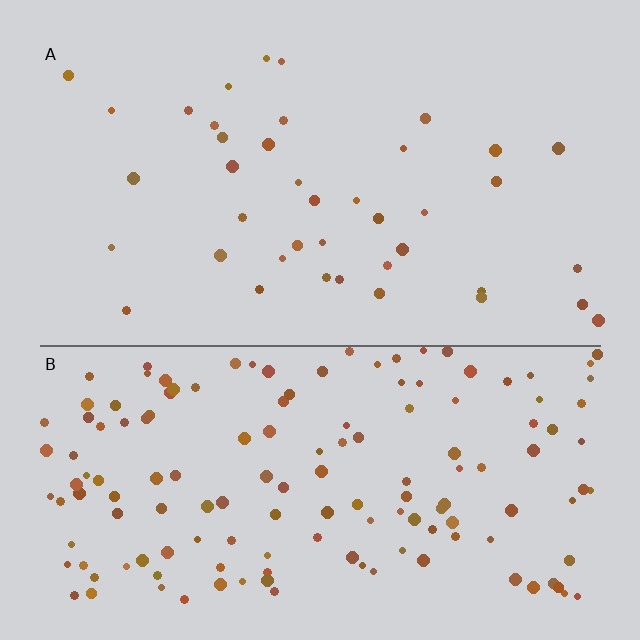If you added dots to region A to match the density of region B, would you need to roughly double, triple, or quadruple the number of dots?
Approximately quadruple.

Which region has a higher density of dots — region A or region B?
B (the bottom).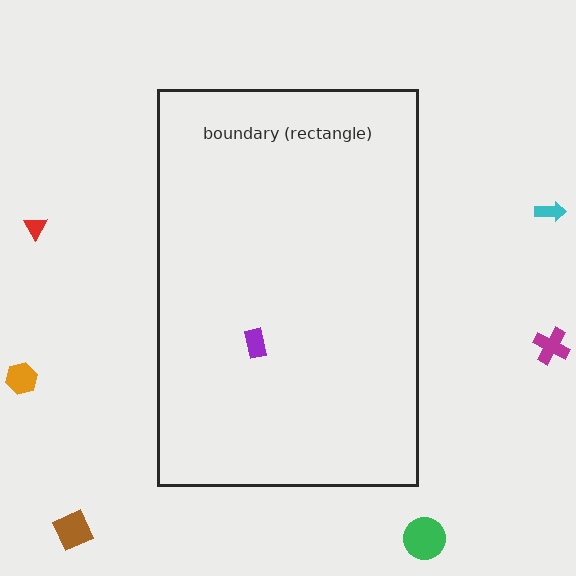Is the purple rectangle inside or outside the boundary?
Inside.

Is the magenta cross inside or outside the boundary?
Outside.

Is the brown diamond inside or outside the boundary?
Outside.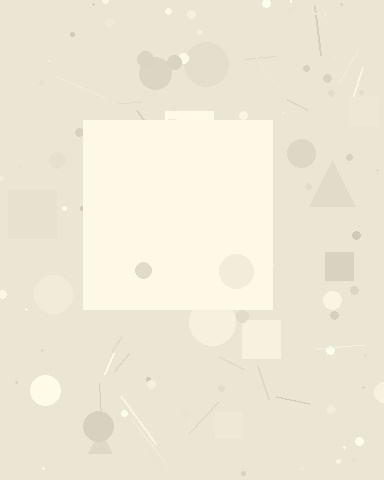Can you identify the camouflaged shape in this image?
The camouflaged shape is a square.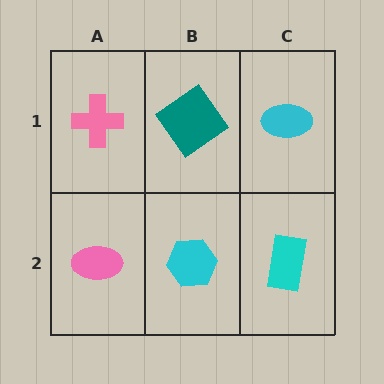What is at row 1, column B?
A teal diamond.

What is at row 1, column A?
A pink cross.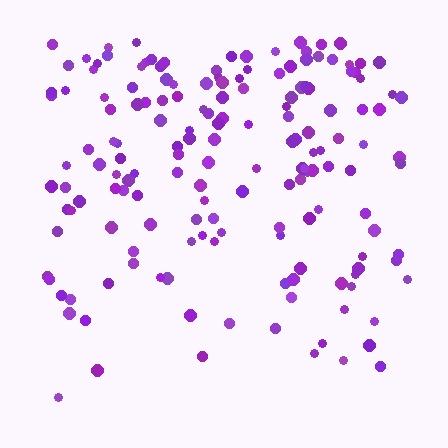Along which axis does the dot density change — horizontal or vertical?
Vertical.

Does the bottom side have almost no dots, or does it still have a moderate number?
Still a moderate number, just noticeably fewer than the top.